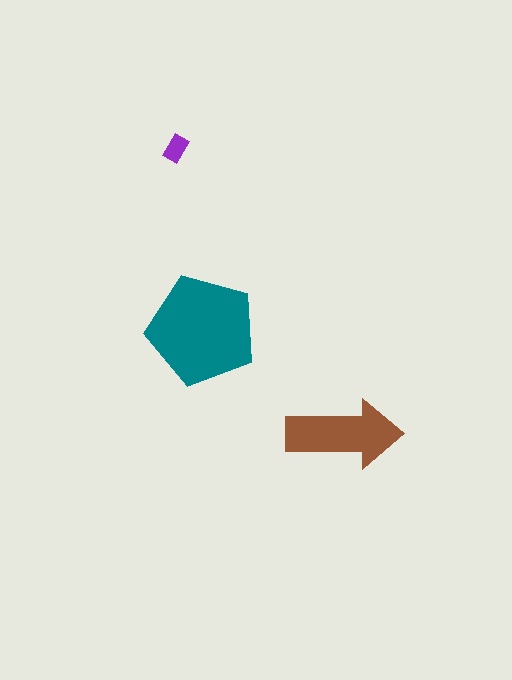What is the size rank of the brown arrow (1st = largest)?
2nd.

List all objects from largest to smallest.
The teal pentagon, the brown arrow, the purple rectangle.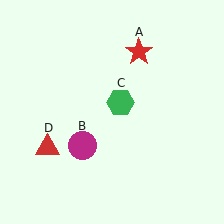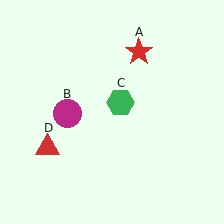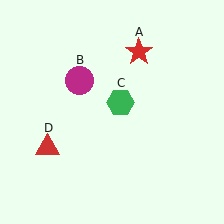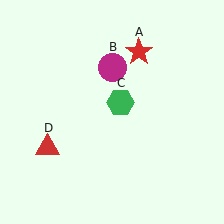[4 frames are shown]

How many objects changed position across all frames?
1 object changed position: magenta circle (object B).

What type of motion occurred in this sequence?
The magenta circle (object B) rotated clockwise around the center of the scene.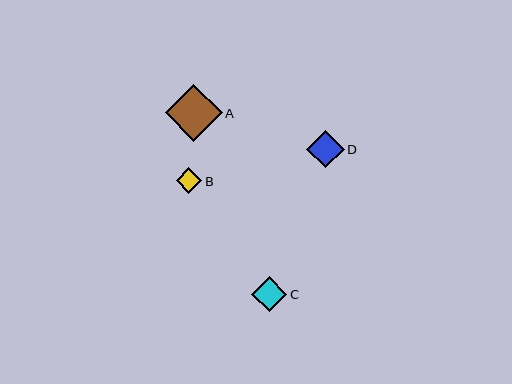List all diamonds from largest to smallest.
From largest to smallest: A, D, C, B.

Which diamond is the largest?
Diamond A is the largest with a size of approximately 56 pixels.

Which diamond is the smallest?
Diamond B is the smallest with a size of approximately 26 pixels.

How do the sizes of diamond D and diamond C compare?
Diamond D and diamond C are approximately the same size.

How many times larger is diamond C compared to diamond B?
Diamond C is approximately 1.4 times the size of diamond B.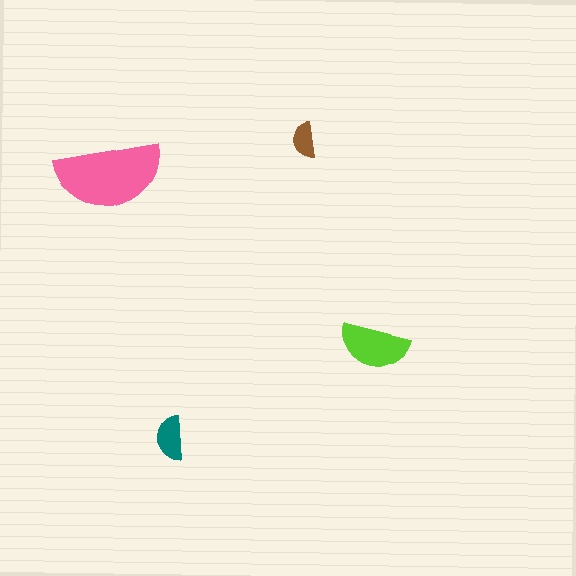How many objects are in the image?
There are 4 objects in the image.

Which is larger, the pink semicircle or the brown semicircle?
The pink one.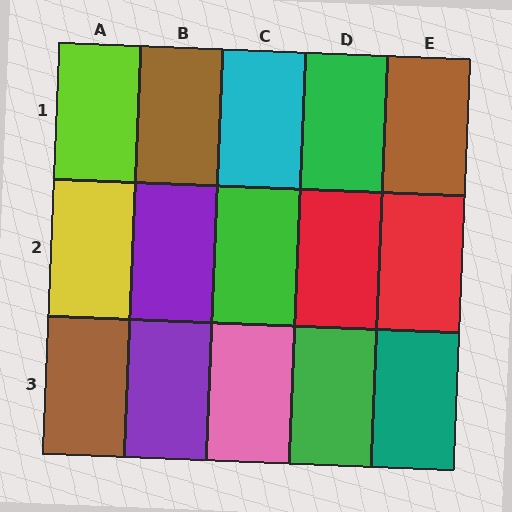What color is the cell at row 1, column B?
Brown.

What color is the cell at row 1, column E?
Brown.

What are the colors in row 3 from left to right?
Brown, purple, pink, green, teal.